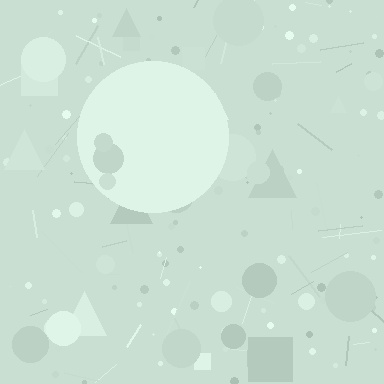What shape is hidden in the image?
A circle is hidden in the image.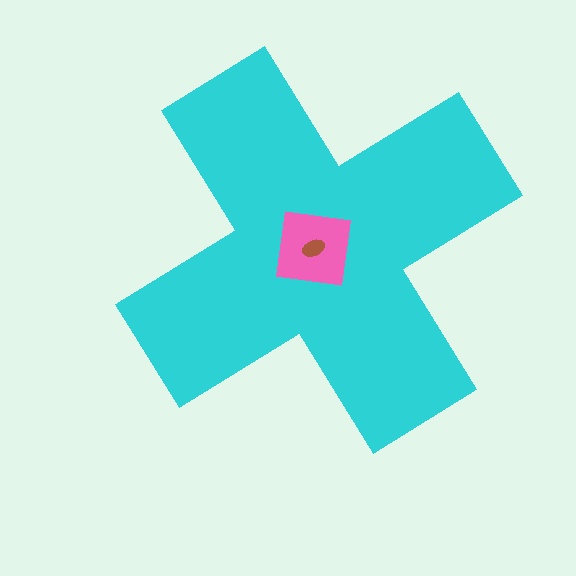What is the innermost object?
The brown ellipse.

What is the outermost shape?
The cyan cross.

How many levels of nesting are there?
3.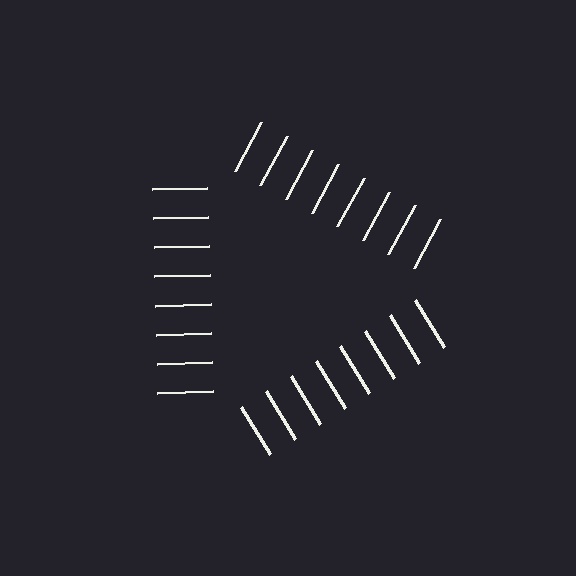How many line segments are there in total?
24 — 8 along each of the 3 edges.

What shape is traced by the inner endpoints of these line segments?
An illusory triangle — the line segments terminate on its edges but no continuous stroke is drawn.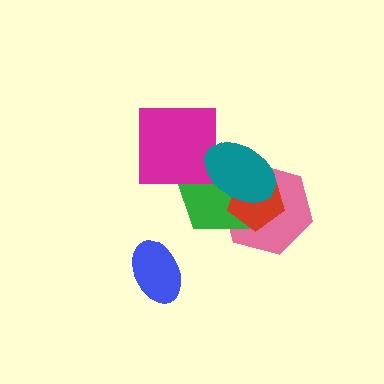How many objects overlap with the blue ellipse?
0 objects overlap with the blue ellipse.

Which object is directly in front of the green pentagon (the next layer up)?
The red pentagon is directly in front of the green pentagon.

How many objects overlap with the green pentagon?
4 objects overlap with the green pentagon.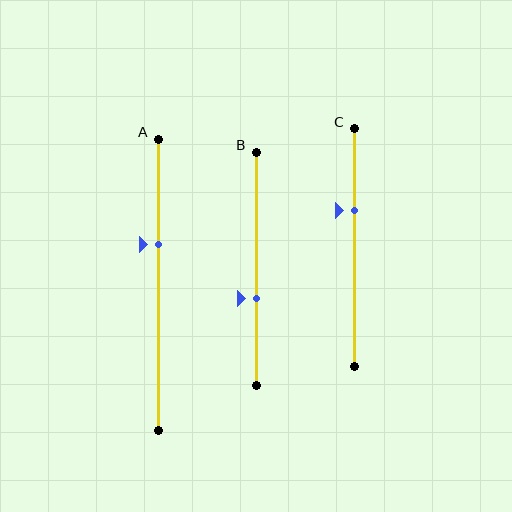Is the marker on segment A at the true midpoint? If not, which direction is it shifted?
No, the marker on segment A is shifted upward by about 14% of the segment length.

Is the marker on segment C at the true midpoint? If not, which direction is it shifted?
No, the marker on segment C is shifted upward by about 16% of the segment length.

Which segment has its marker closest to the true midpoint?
Segment B has its marker closest to the true midpoint.